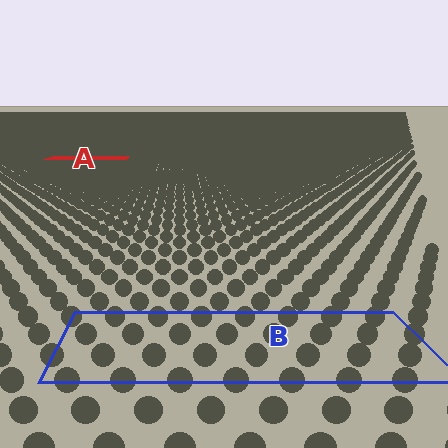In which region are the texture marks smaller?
The texture marks are smaller in region A, because it is farther away.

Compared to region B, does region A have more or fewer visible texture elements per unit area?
Region A has more texture elements per unit area — they are packed more densely because it is farther away.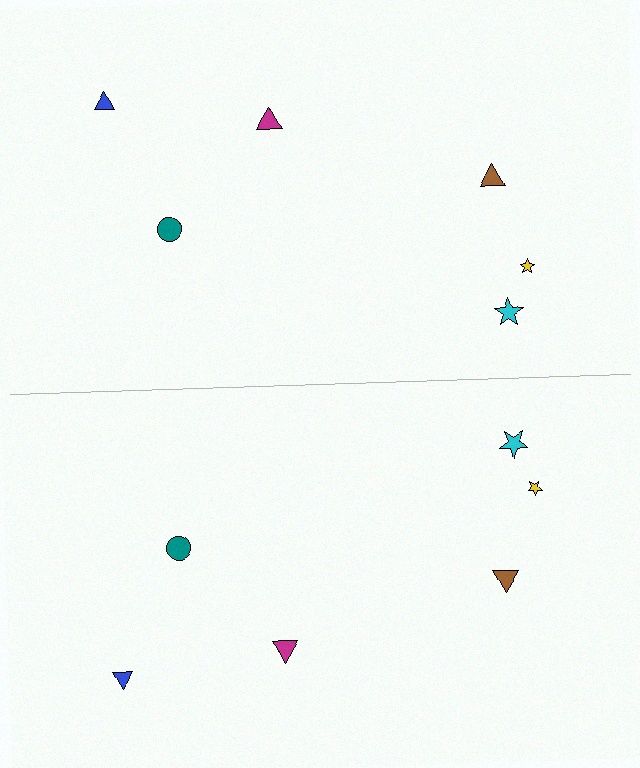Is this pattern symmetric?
Yes, this pattern has bilateral (reflection) symmetry.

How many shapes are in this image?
There are 12 shapes in this image.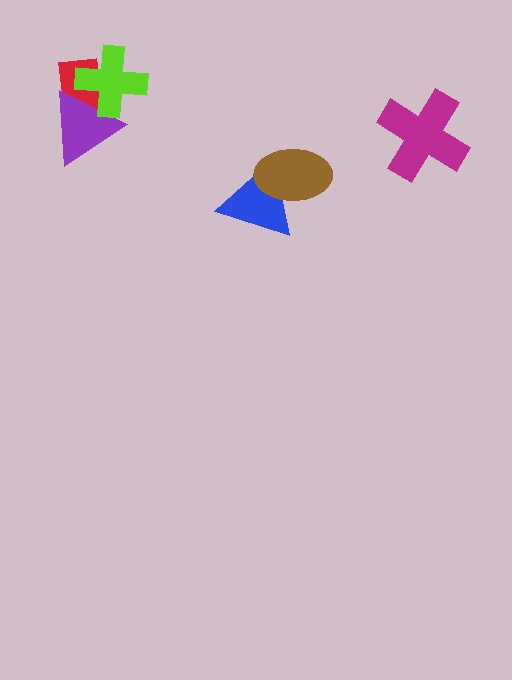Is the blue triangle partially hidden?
Yes, it is partially covered by another shape.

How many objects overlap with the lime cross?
2 objects overlap with the lime cross.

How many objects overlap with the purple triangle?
2 objects overlap with the purple triangle.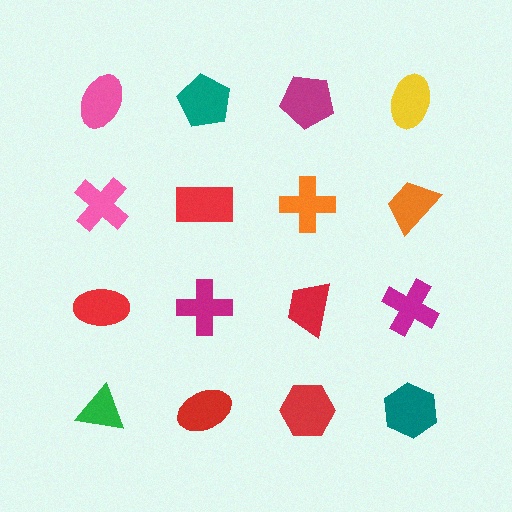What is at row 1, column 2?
A teal pentagon.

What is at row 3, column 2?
A magenta cross.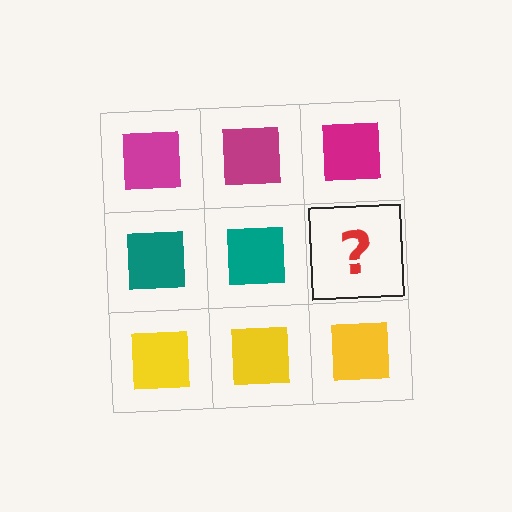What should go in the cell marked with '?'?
The missing cell should contain a teal square.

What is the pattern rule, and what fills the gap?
The rule is that each row has a consistent color. The gap should be filled with a teal square.